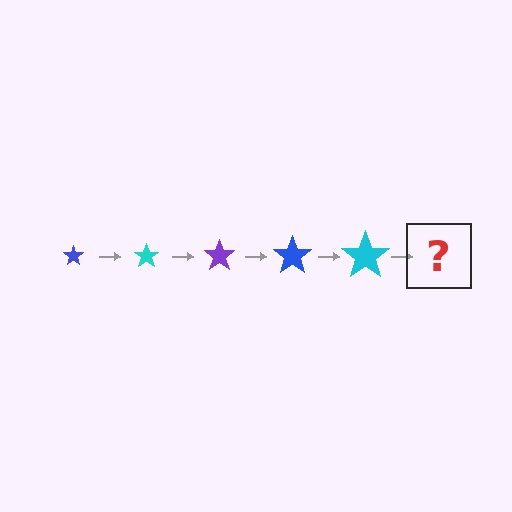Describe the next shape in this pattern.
It should be a purple star, larger than the previous one.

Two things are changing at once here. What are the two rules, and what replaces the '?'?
The two rules are that the star grows larger each step and the color cycles through blue, cyan, and purple. The '?' should be a purple star, larger than the previous one.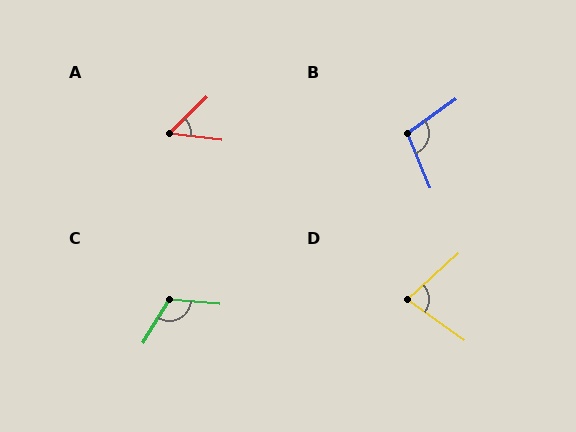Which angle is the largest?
C, at approximately 117 degrees.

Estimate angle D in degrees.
Approximately 78 degrees.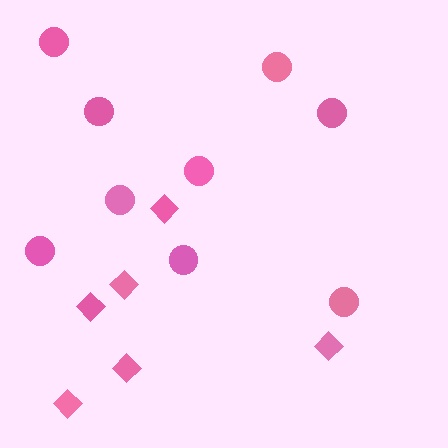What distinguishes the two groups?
There are 2 groups: one group of diamonds (6) and one group of circles (9).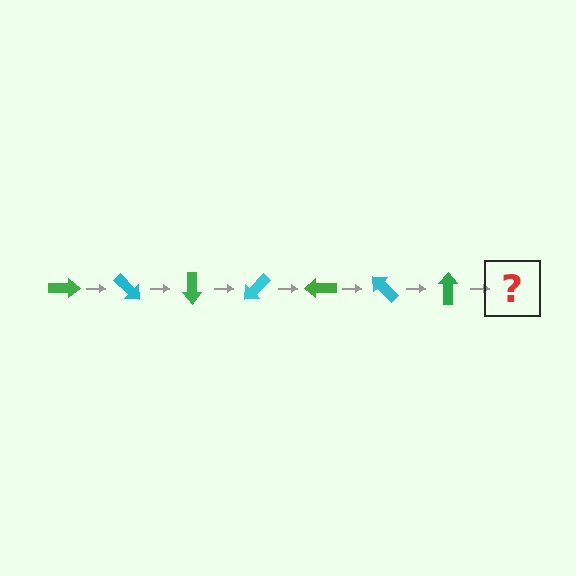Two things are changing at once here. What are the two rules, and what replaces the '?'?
The two rules are that it rotates 45 degrees each step and the color cycles through green and cyan. The '?' should be a cyan arrow, rotated 315 degrees from the start.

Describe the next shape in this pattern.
It should be a cyan arrow, rotated 315 degrees from the start.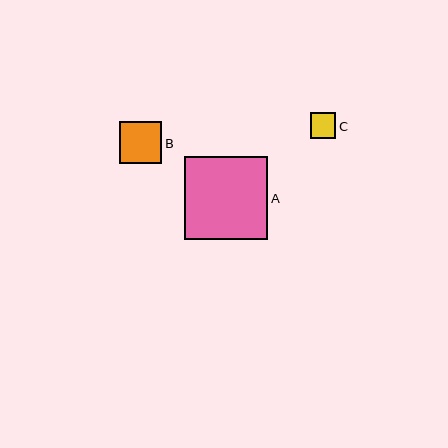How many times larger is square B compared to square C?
Square B is approximately 1.6 times the size of square C.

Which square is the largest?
Square A is the largest with a size of approximately 83 pixels.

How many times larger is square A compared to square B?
Square A is approximately 2.0 times the size of square B.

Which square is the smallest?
Square C is the smallest with a size of approximately 26 pixels.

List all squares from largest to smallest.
From largest to smallest: A, B, C.